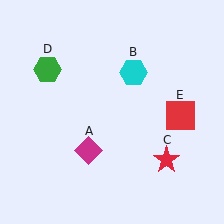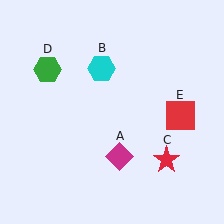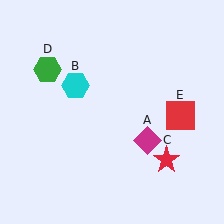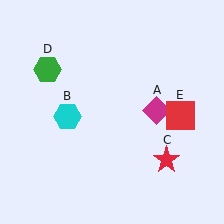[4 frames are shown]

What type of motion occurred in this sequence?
The magenta diamond (object A), cyan hexagon (object B) rotated counterclockwise around the center of the scene.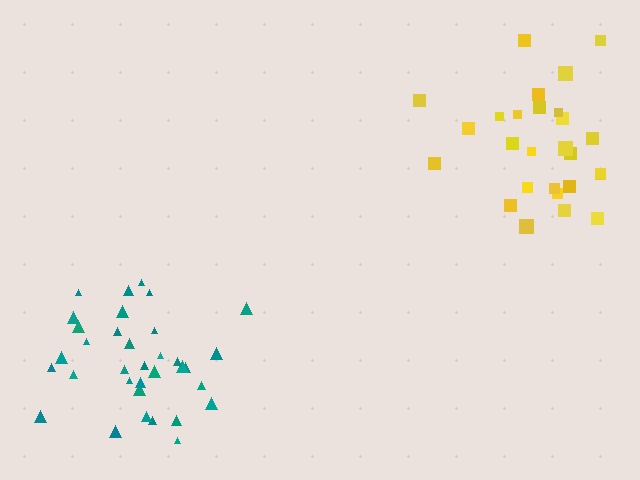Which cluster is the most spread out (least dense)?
Yellow.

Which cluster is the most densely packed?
Teal.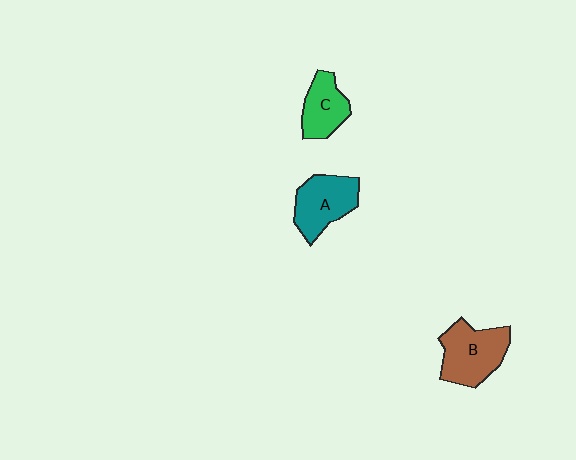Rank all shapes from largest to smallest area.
From largest to smallest: B (brown), A (teal), C (green).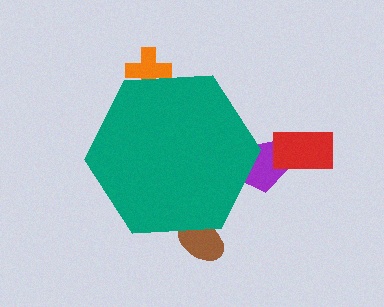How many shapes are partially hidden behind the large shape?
3 shapes are partially hidden.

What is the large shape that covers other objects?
A teal hexagon.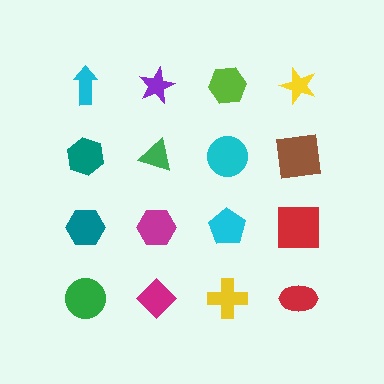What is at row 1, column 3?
A lime hexagon.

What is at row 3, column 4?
A red square.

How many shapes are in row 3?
4 shapes.